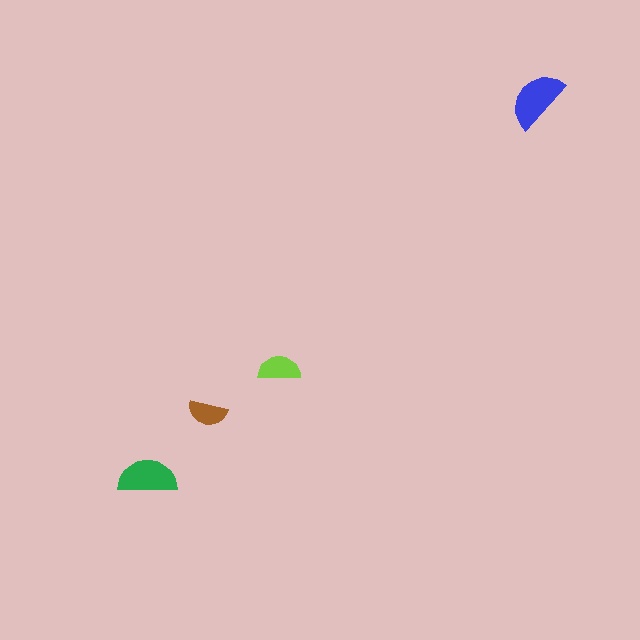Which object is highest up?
The blue semicircle is topmost.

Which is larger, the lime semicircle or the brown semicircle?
The lime one.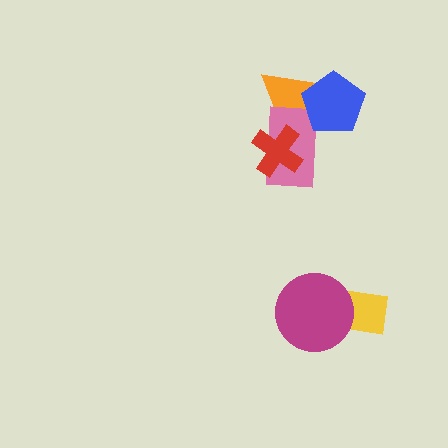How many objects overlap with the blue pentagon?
2 objects overlap with the blue pentagon.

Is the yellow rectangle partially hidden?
Yes, it is partially covered by another shape.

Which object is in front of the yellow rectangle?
The magenta circle is in front of the yellow rectangle.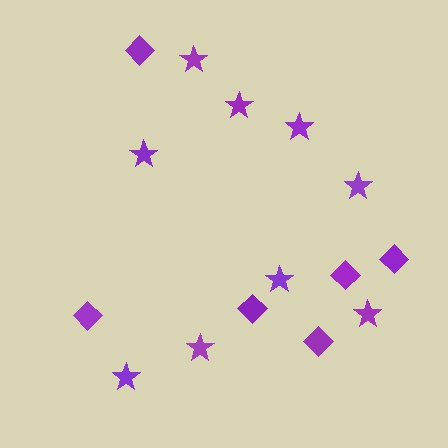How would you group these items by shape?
There are 2 groups: one group of stars (9) and one group of diamonds (6).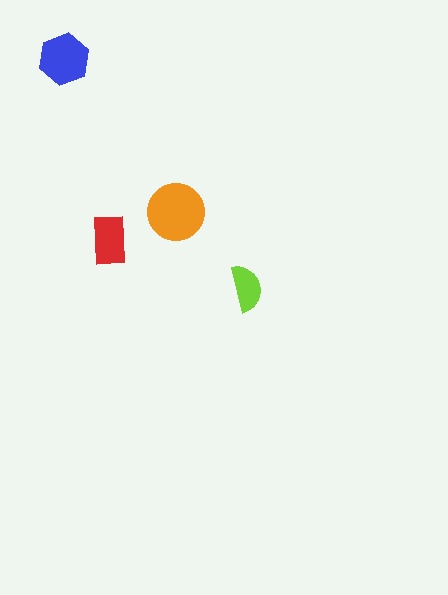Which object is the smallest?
The lime semicircle.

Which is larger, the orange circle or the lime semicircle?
The orange circle.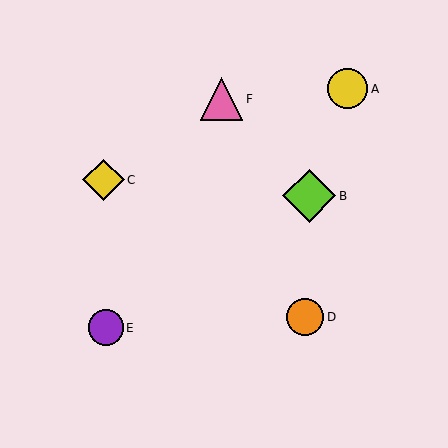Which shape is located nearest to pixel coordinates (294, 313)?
The orange circle (labeled D) at (305, 317) is nearest to that location.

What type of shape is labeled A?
Shape A is a yellow circle.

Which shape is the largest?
The lime diamond (labeled B) is the largest.